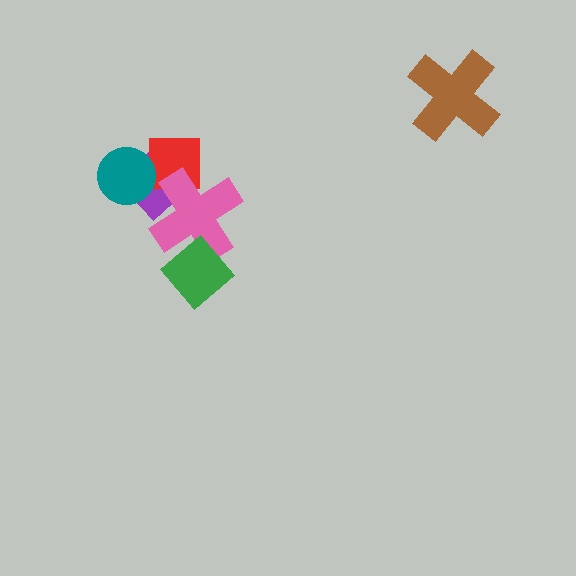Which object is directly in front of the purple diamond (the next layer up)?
The red square is directly in front of the purple diamond.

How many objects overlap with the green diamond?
1 object overlaps with the green diamond.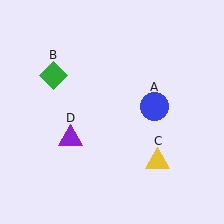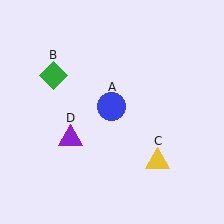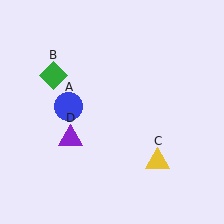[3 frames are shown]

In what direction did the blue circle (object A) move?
The blue circle (object A) moved left.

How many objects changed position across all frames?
1 object changed position: blue circle (object A).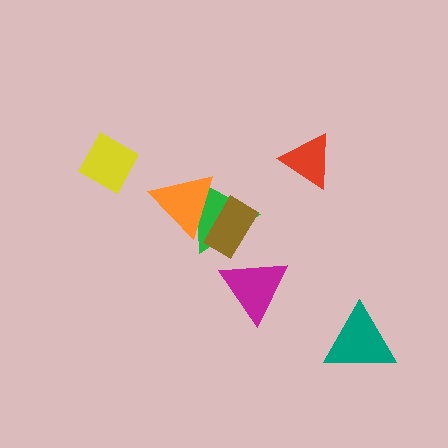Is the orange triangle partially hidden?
Yes, it is partially covered by another shape.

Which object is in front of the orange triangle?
The brown rectangle is in front of the orange triangle.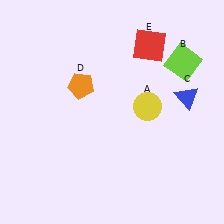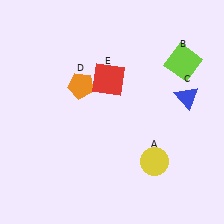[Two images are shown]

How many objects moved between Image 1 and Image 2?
2 objects moved between the two images.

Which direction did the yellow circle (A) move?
The yellow circle (A) moved down.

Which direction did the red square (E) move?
The red square (E) moved left.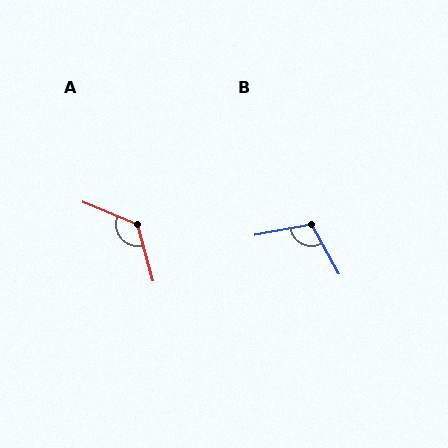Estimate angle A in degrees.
Approximately 128 degrees.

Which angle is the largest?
A, at approximately 128 degrees.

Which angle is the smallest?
B, at approximately 108 degrees.